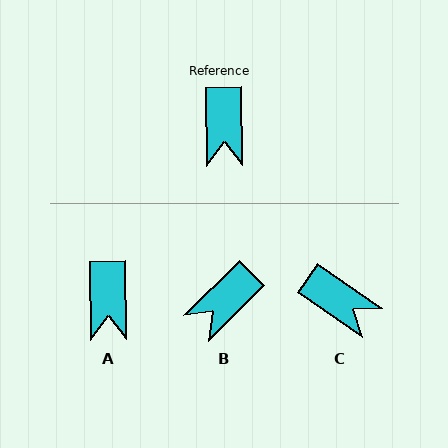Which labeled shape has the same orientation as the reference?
A.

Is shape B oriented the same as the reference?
No, it is off by about 46 degrees.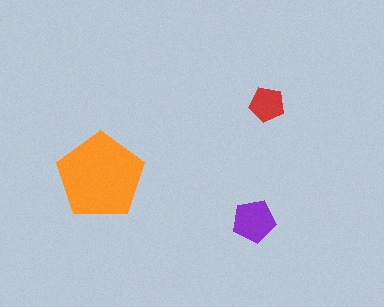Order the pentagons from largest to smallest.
the orange one, the purple one, the red one.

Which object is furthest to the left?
The orange pentagon is leftmost.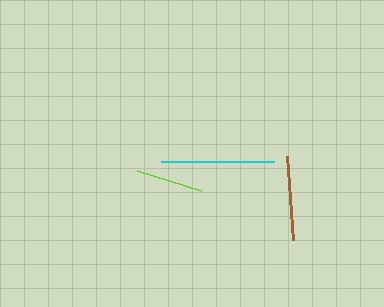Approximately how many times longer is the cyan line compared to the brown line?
The cyan line is approximately 1.4 times the length of the brown line.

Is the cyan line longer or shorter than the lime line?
The cyan line is longer than the lime line.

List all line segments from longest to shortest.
From longest to shortest: cyan, brown, lime.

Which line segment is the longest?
The cyan line is the longest at approximately 113 pixels.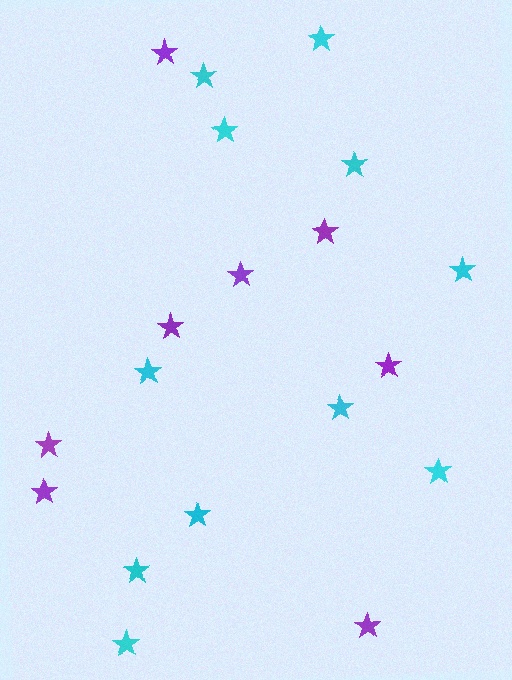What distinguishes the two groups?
There are 2 groups: one group of cyan stars (11) and one group of purple stars (8).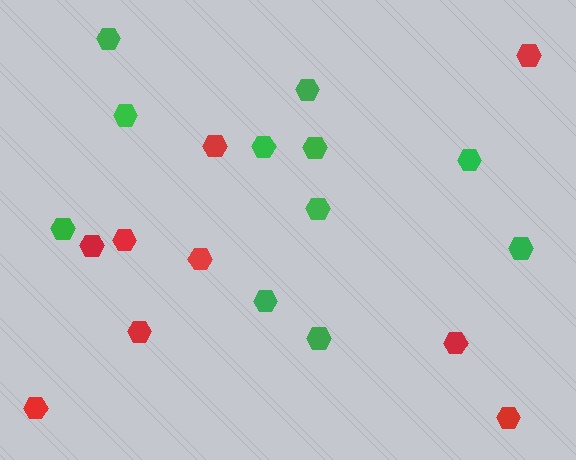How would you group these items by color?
There are 2 groups: one group of green hexagons (11) and one group of red hexagons (9).